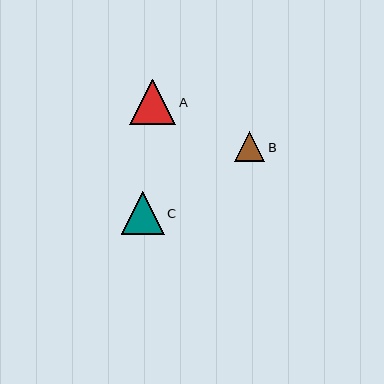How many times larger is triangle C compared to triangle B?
Triangle C is approximately 1.4 times the size of triangle B.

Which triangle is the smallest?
Triangle B is the smallest with a size of approximately 30 pixels.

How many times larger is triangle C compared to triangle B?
Triangle C is approximately 1.4 times the size of triangle B.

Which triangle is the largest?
Triangle A is the largest with a size of approximately 46 pixels.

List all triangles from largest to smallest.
From largest to smallest: A, C, B.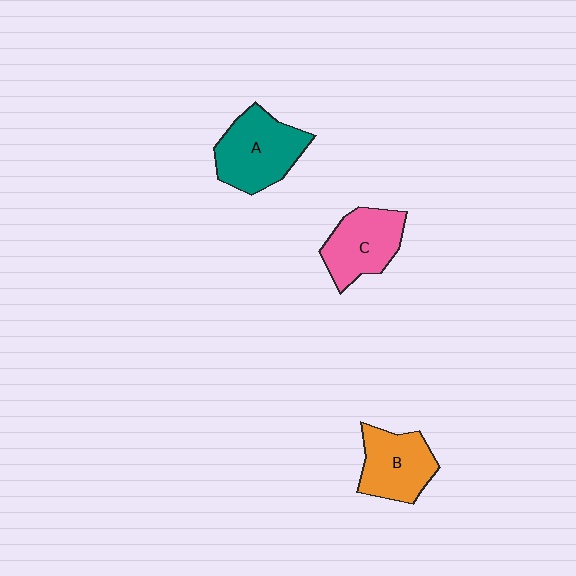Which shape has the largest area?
Shape A (teal).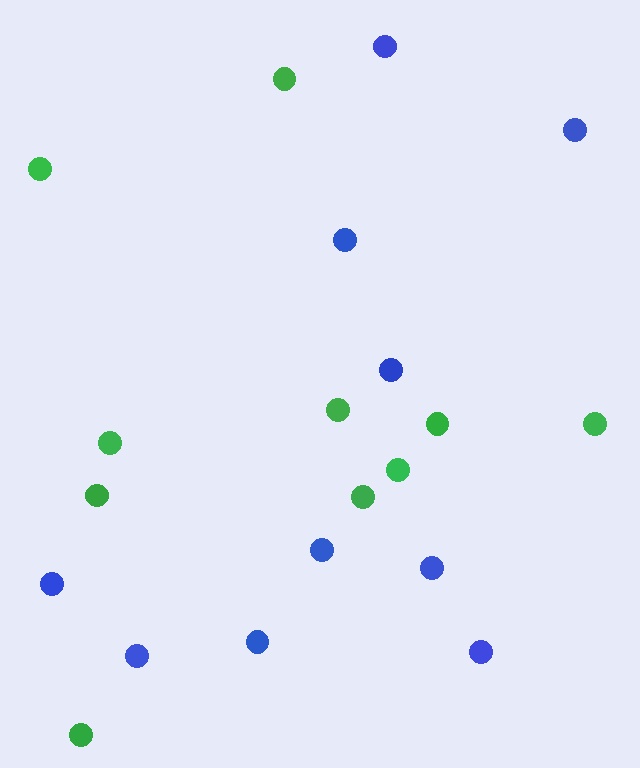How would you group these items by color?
There are 2 groups: one group of green circles (10) and one group of blue circles (10).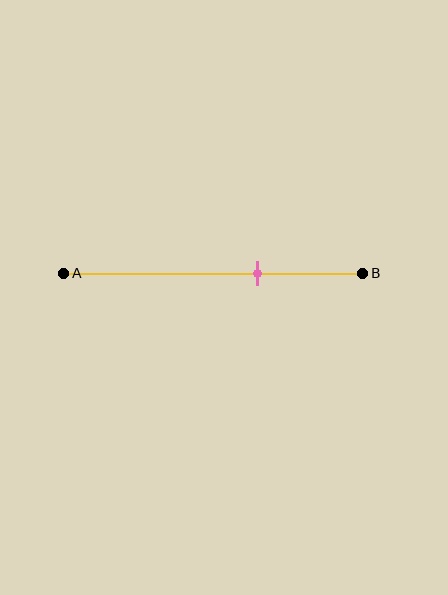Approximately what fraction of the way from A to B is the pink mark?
The pink mark is approximately 65% of the way from A to B.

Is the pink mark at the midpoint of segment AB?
No, the mark is at about 65% from A, not at the 50% midpoint.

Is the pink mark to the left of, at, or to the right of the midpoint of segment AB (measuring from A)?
The pink mark is to the right of the midpoint of segment AB.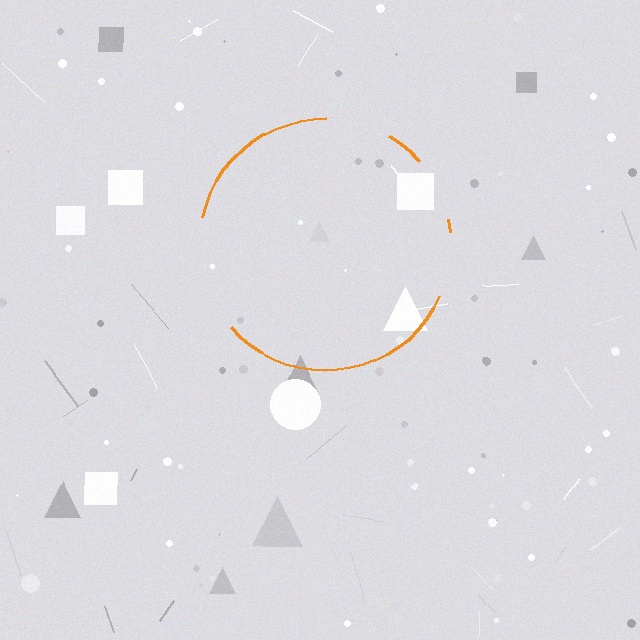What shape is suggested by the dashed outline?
The dashed outline suggests a circle.